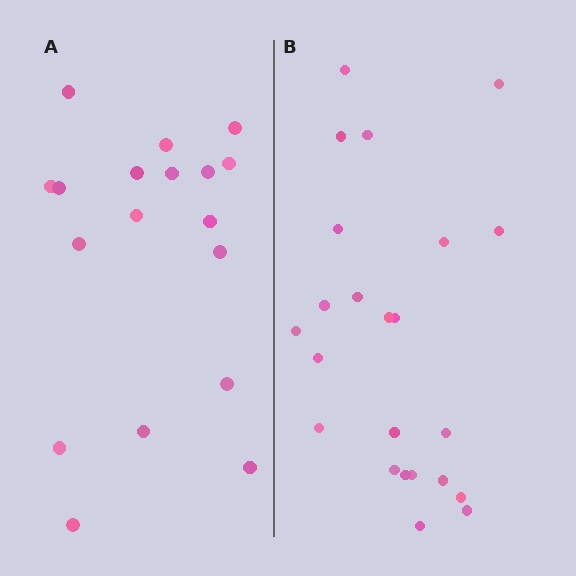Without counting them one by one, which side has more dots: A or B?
Region B (the right region) has more dots.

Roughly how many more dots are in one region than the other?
Region B has about 5 more dots than region A.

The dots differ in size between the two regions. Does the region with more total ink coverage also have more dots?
No. Region A has more total ink coverage because its dots are larger, but region B actually contains more individual dots. Total area can be misleading — the number of items is what matters here.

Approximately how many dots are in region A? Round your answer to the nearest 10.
About 20 dots. (The exact count is 18, which rounds to 20.)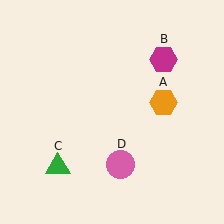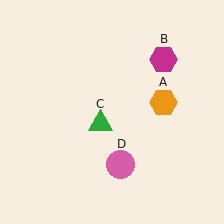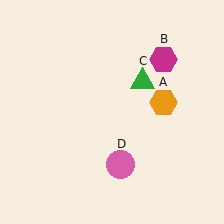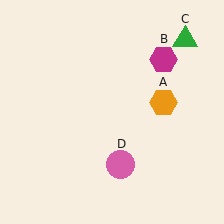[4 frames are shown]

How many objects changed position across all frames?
1 object changed position: green triangle (object C).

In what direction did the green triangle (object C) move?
The green triangle (object C) moved up and to the right.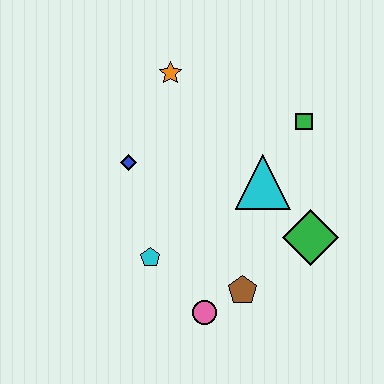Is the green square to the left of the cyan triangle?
No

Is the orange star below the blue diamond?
No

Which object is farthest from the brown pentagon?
The orange star is farthest from the brown pentagon.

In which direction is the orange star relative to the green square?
The orange star is to the left of the green square.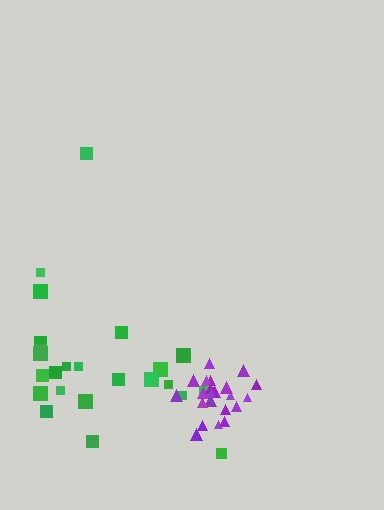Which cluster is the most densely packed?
Purple.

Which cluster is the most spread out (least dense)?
Green.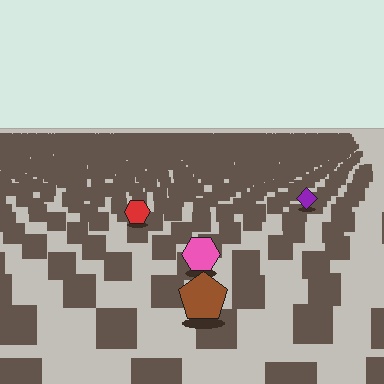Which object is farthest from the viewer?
The purple diamond is farthest from the viewer. It appears smaller and the ground texture around it is denser.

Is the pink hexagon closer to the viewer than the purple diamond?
Yes. The pink hexagon is closer — you can tell from the texture gradient: the ground texture is coarser near it.